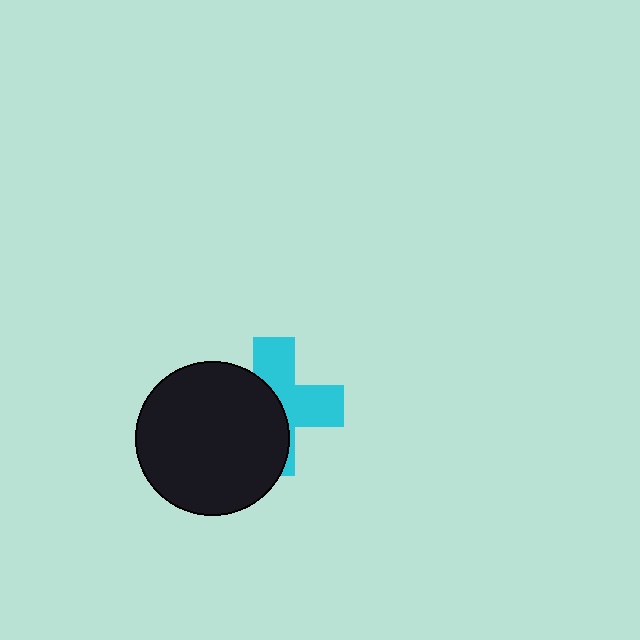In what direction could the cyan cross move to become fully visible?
The cyan cross could move right. That would shift it out from behind the black circle entirely.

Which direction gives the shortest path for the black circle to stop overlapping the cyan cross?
Moving left gives the shortest separation.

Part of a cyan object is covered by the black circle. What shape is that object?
It is a cross.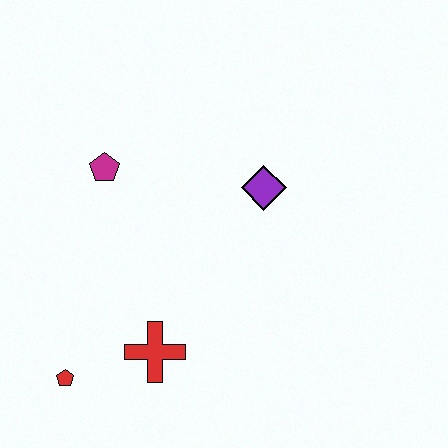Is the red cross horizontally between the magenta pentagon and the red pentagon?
No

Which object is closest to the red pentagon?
The red cross is closest to the red pentagon.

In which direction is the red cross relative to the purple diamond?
The red cross is below the purple diamond.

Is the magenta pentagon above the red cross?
Yes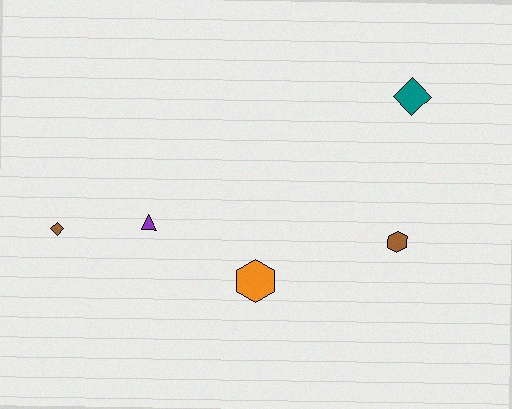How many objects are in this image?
There are 5 objects.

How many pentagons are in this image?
There are no pentagons.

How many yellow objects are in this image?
There are no yellow objects.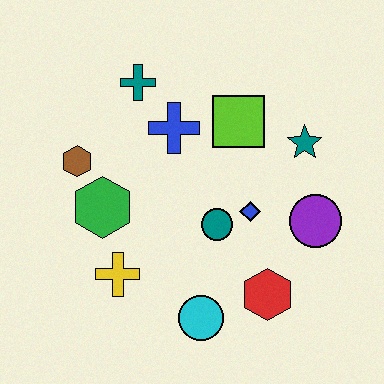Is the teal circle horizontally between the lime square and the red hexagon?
No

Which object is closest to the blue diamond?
The teal circle is closest to the blue diamond.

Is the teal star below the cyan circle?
No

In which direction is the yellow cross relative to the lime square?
The yellow cross is below the lime square.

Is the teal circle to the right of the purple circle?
No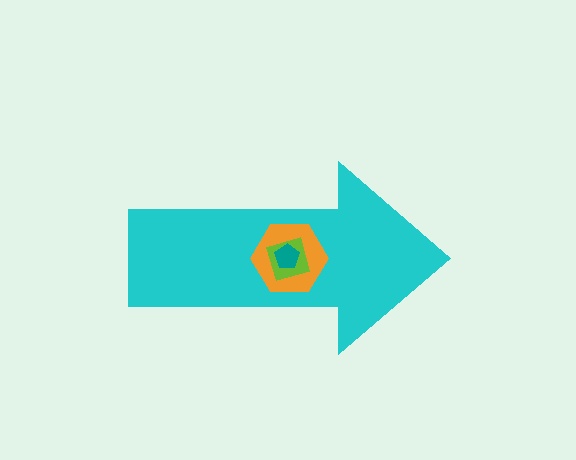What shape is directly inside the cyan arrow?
The orange hexagon.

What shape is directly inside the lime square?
The teal pentagon.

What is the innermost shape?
The teal pentagon.